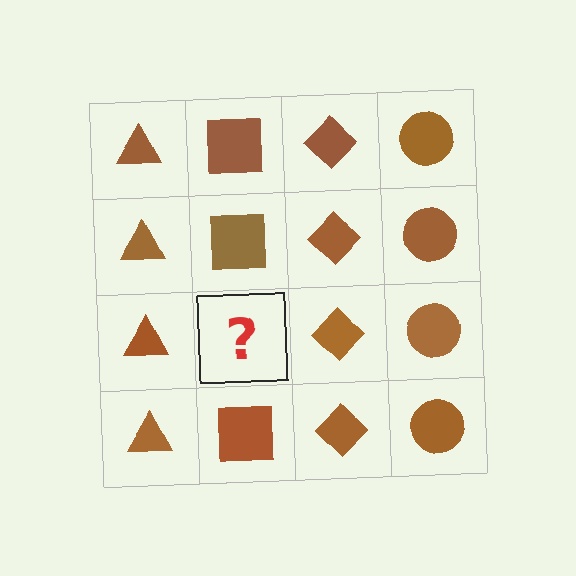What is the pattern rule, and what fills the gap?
The rule is that each column has a consistent shape. The gap should be filled with a brown square.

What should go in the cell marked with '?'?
The missing cell should contain a brown square.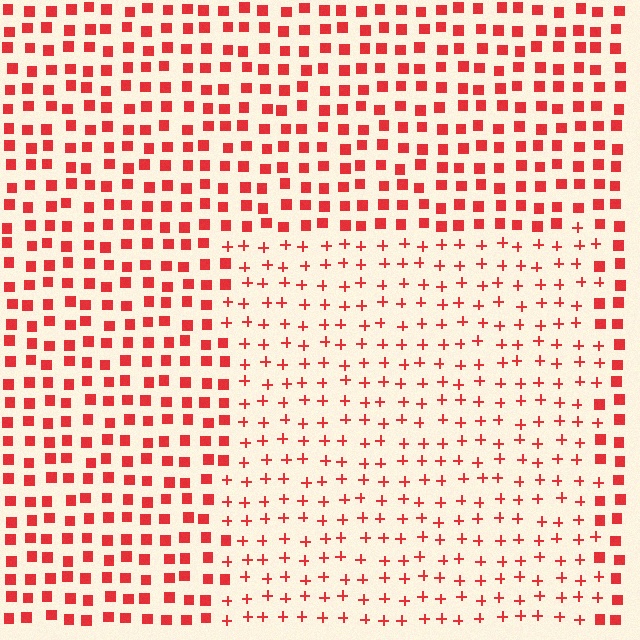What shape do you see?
I see a rectangle.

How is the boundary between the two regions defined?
The boundary is defined by a change in element shape: plus signs inside vs. squares outside. All elements share the same color and spacing.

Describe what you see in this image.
The image is filled with small red elements arranged in a uniform grid. A rectangle-shaped region contains plus signs, while the surrounding area contains squares. The boundary is defined purely by the change in element shape.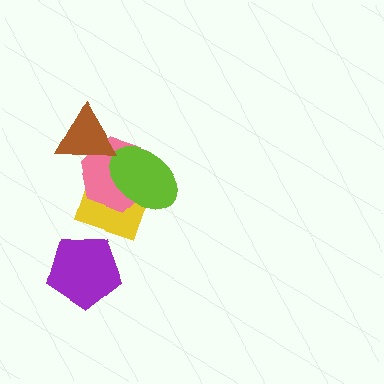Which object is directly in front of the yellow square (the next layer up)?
The pink hexagon is directly in front of the yellow square.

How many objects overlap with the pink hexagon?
3 objects overlap with the pink hexagon.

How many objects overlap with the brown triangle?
1 object overlaps with the brown triangle.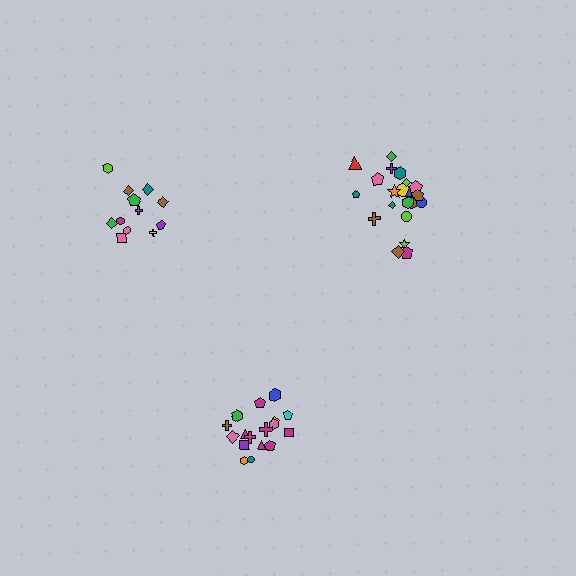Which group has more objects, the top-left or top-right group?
The top-right group.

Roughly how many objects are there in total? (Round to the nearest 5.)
Roughly 50 objects in total.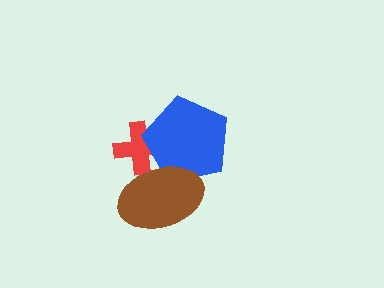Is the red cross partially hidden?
Yes, it is partially covered by another shape.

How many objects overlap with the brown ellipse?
2 objects overlap with the brown ellipse.